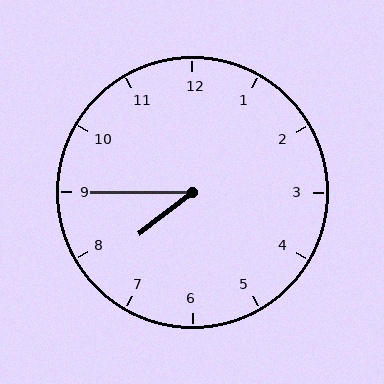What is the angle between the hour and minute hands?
Approximately 38 degrees.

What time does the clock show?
7:45.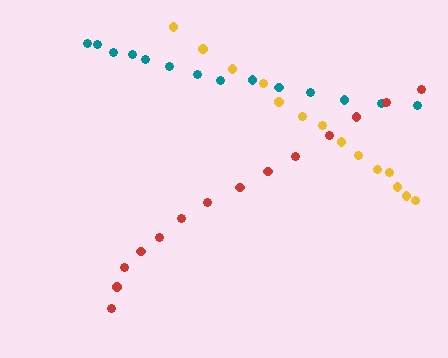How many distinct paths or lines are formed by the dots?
There are 3 distinct paths.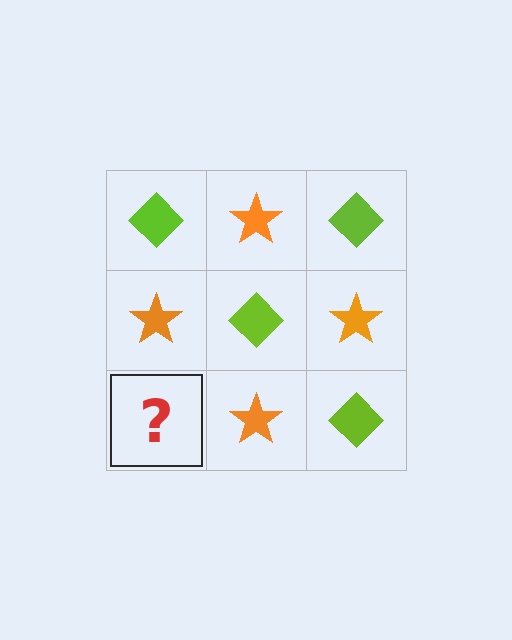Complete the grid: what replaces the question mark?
The question mark should be replaced with a lime diamond.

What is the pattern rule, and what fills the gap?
The rule is that it alternates lime diamond and orange star in a checkerboard pattern. The gap should be filled with a lime diamond.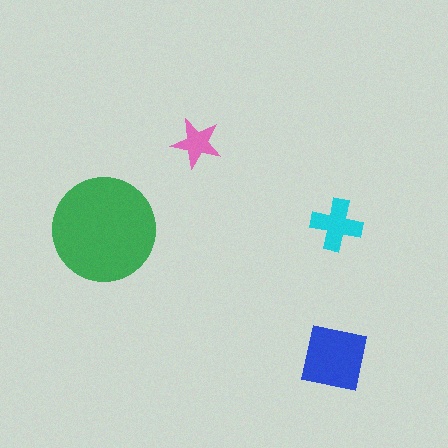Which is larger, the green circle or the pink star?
The green circle.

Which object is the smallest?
The pink star.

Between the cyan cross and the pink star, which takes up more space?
The cyan cross.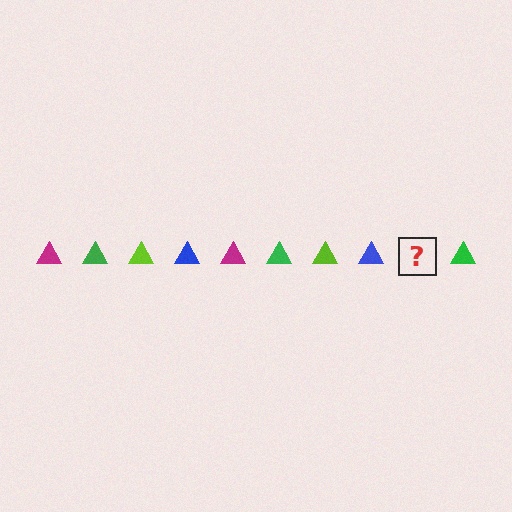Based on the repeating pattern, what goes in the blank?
The blank should be a magenta triangle.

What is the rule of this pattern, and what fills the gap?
The rule is that the pattern cycles through magenta, green, lime, blue triangles. The gap should be filled with a magenta triangle.